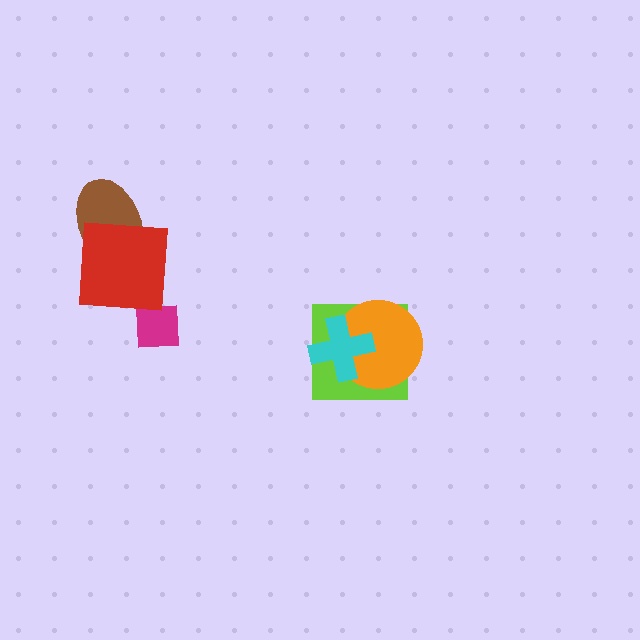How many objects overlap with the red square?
1 object overlaps with the red square.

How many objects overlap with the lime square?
2 objects overlap with the lime square.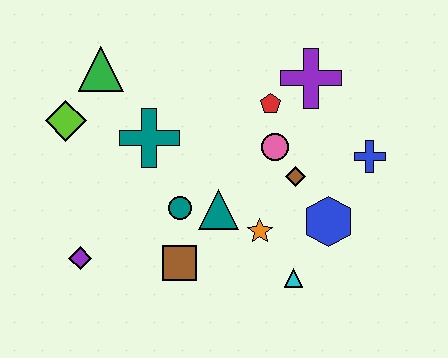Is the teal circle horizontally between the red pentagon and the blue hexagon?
No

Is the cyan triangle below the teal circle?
Yes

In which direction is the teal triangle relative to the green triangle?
The teal triangle is below the green triangle.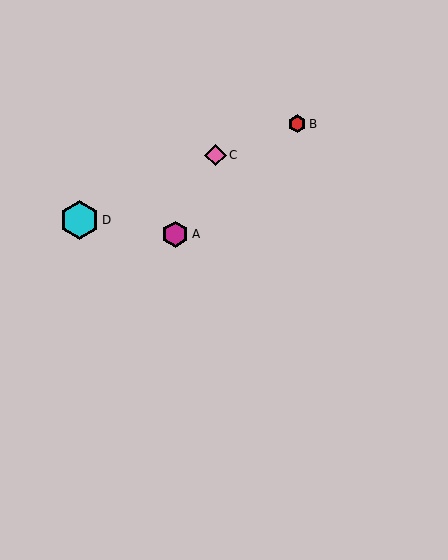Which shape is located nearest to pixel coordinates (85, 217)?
The cyan hexagon (labeled D) at (80, 220) is nearest to that location.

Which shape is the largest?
The cyan hexagon (labeled D) is the largest.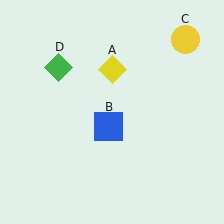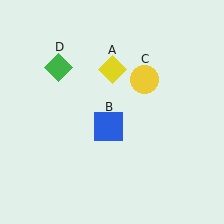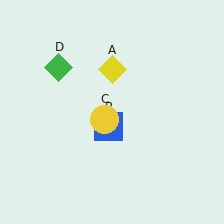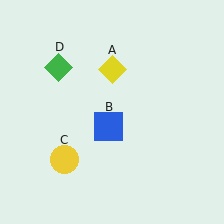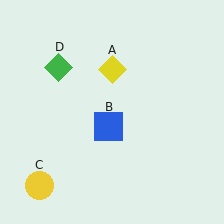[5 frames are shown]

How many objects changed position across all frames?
1 object changed position: yellow circle (object C).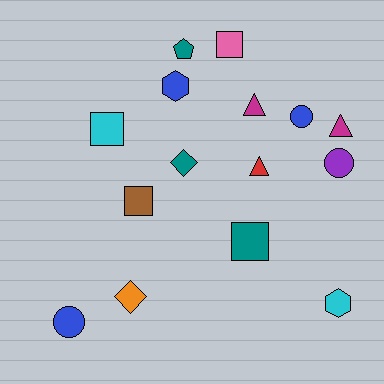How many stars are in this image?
There are no stars.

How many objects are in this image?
There are 15 objects.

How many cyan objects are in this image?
There are 2 cyan objects.